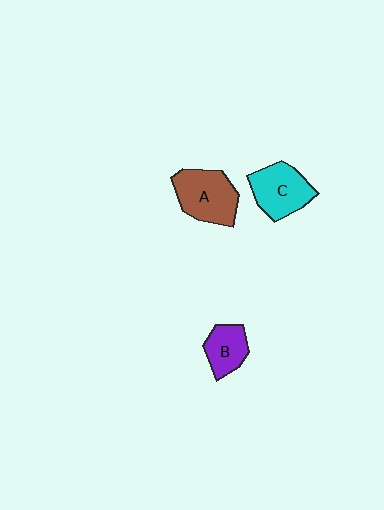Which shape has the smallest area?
Shape B (purple).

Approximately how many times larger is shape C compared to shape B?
Approximately 1.5 times.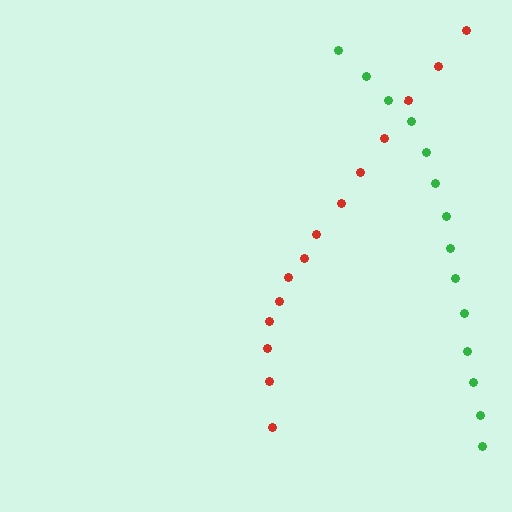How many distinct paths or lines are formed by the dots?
There are 2 distinct paths.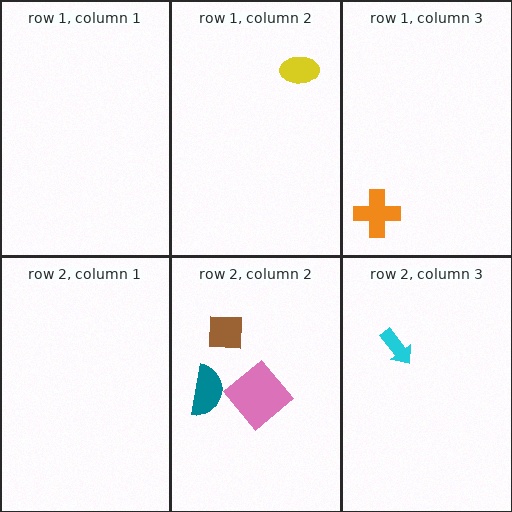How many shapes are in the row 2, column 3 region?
1.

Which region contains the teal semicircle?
The row 2, column 2 region.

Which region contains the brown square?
The row 2, column 2 region.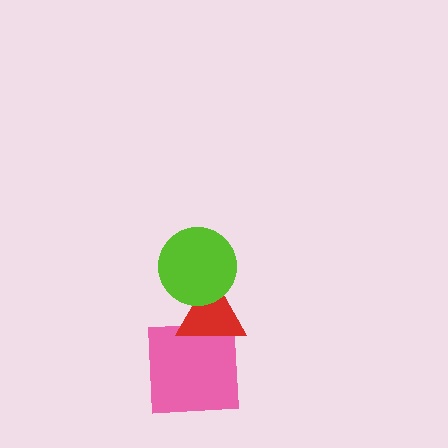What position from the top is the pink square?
The pink square is 3rd from the top.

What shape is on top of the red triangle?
The lime circle is on top of the red triangle.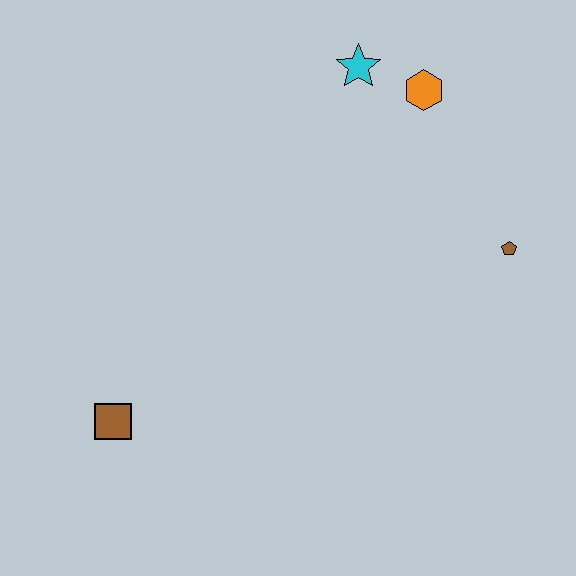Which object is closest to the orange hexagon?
The cyan star is closest to the orange hexagon.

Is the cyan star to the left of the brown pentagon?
Yes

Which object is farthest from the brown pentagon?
The brown square is farthest from the brown pentagon.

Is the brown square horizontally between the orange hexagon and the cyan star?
No